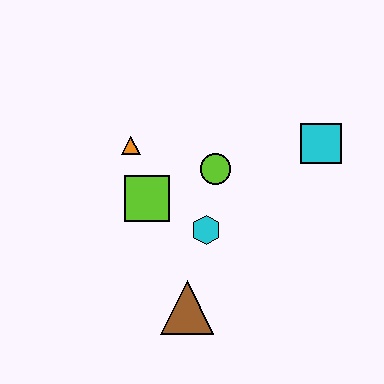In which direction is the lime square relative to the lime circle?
The lime square is to the left of the lime circle.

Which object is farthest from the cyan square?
The brown triangle is farthest from the cyan square.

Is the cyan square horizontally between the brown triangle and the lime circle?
No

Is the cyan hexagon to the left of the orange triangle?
No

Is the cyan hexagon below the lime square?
Yes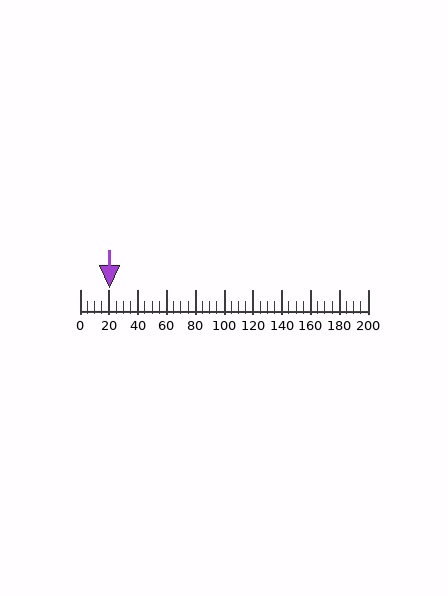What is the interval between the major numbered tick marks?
The major tick marks are spaced 20 units apart.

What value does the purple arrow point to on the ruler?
The purple arrow points to approximately 21.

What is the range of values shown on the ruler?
The ruler shows values from 0 to 200.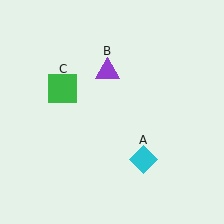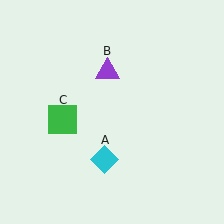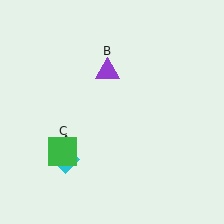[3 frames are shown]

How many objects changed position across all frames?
2 objects changed position: cyan diamond (object A), green square (object C).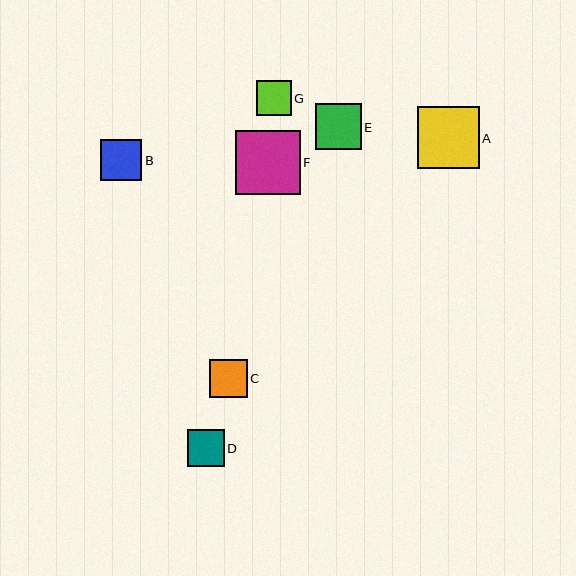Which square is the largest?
Square F is the largest with a size of approximately 65 pixels.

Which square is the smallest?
Square G is the smallest with a size of approximately 35 pixels.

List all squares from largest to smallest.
From largest to smallest: F, A, E, B, C, D, G.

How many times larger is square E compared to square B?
Square E is approximately 1.1 times the size of square B.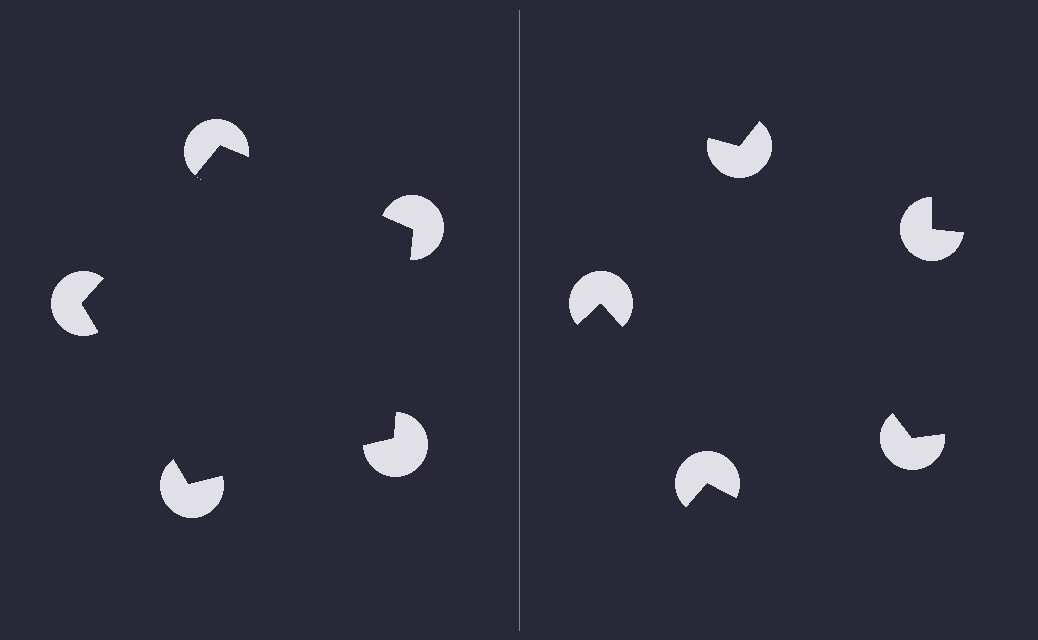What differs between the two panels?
The pac-man discs are positioned identically on both sides; only the wedge orientations differ. On the left they align to a pentagon; on the right they are misaligned.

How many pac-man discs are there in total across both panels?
10 — 5 on each side.